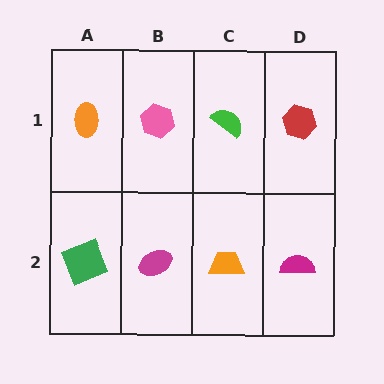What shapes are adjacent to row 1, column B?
A magenta ellipse (row 2, column B), an orange ellipse (row 1, column A), a green semicircle (row 1, column C).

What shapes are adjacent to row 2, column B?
A pink hexagon (row 1, column B), a green square (row 2, column A), an orange trapezoid (row 2, column C).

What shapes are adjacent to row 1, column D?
A magenta semicircle (row 2, column D), a green semicircle (row 1, column C).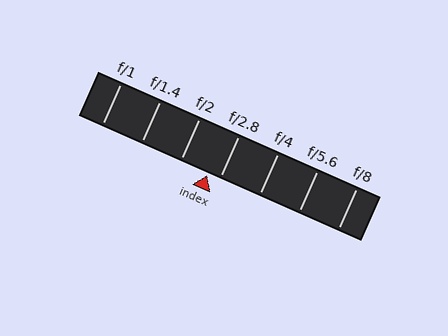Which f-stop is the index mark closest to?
The index mark is closest to f/2.8.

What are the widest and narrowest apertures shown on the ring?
The widest aperture shown is f/1 and the narrowest is f/8.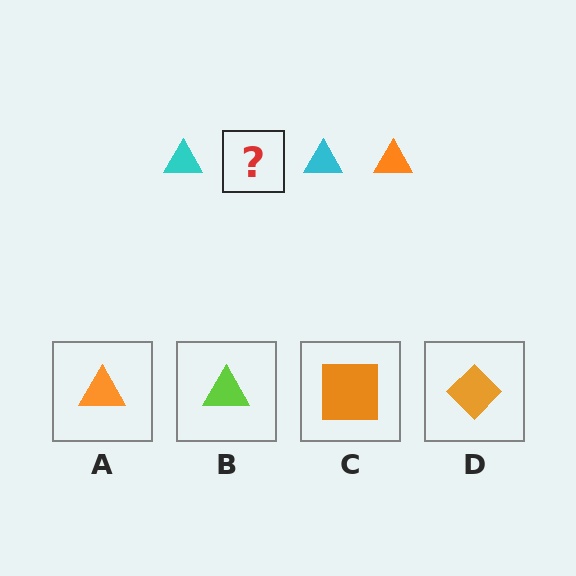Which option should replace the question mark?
Option A.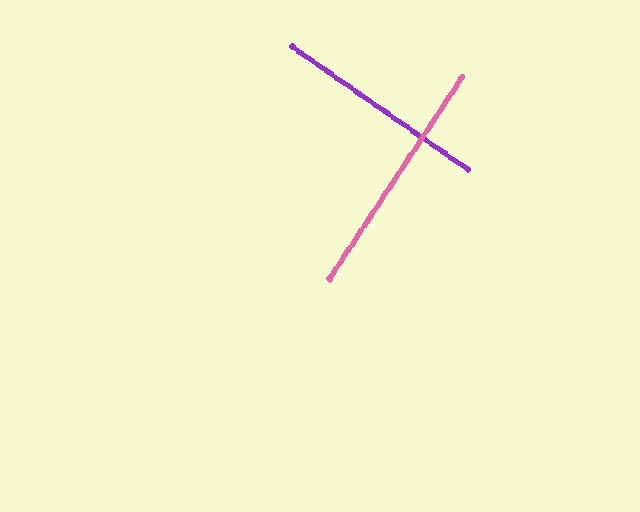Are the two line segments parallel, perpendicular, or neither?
Perpendicular — they meet at approximately 88°.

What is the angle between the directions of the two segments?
Approximately 88 degrees.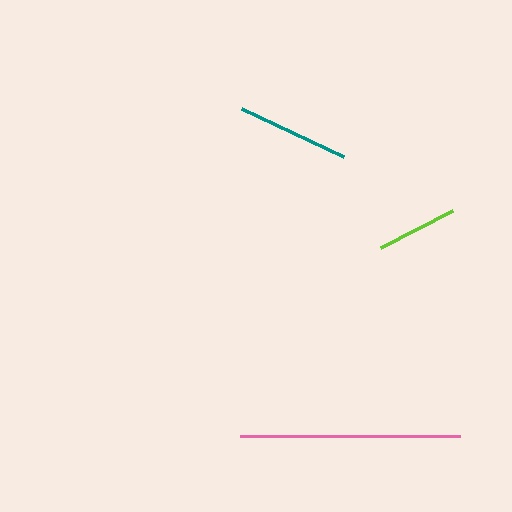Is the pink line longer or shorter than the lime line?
The pink line is longer than the lime line.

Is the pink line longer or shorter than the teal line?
The pink line is longer than the teal line.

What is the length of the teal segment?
The teal segment is approximately 113 pixels long.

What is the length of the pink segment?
The pink segment is approximately 220 pixels long.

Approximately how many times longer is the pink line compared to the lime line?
The pink line is approximately 2.7 times the length of the lime line.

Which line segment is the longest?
The pink line is the longest at approximately 220 pixels.